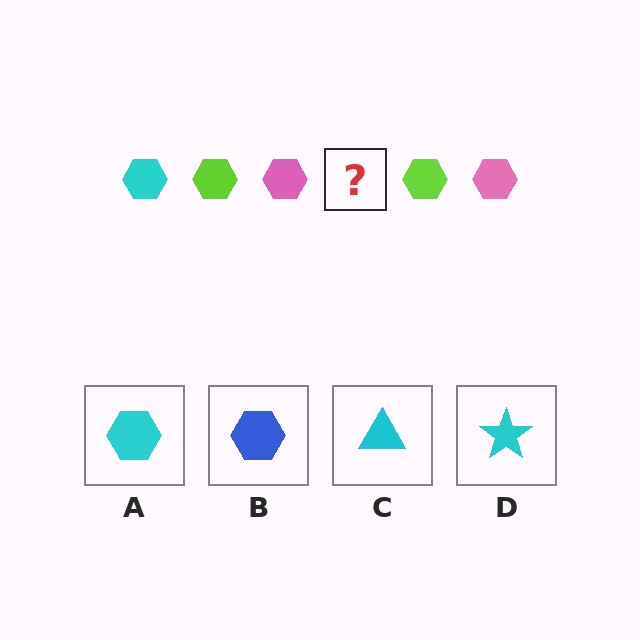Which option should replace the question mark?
Option A.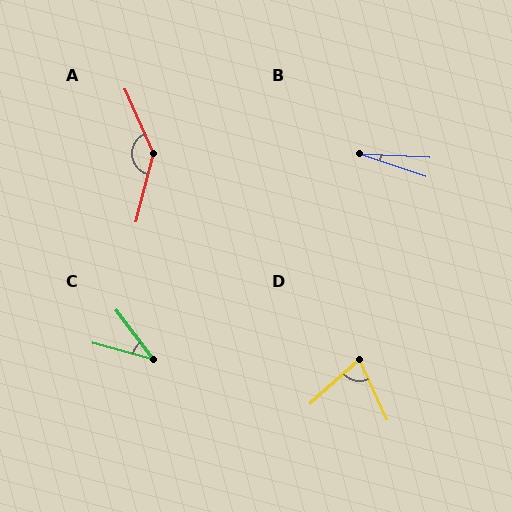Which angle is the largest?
A, at approximately 141 degrees.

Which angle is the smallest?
B, at approximately 16 degrees.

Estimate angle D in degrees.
Approximately 72 degrees.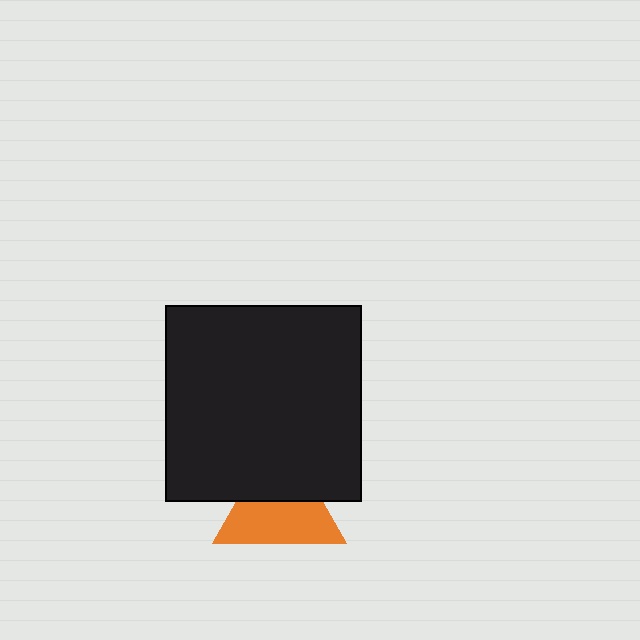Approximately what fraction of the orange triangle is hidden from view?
Roughly 41% of the orange triangle is hidden behind the black square.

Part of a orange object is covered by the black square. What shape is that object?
It is a triangle.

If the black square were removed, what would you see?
You would see the complete orange triangle.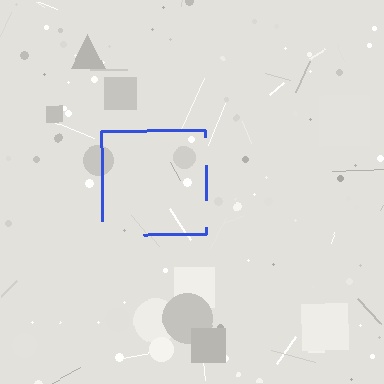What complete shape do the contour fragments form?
The contour fragments form a square.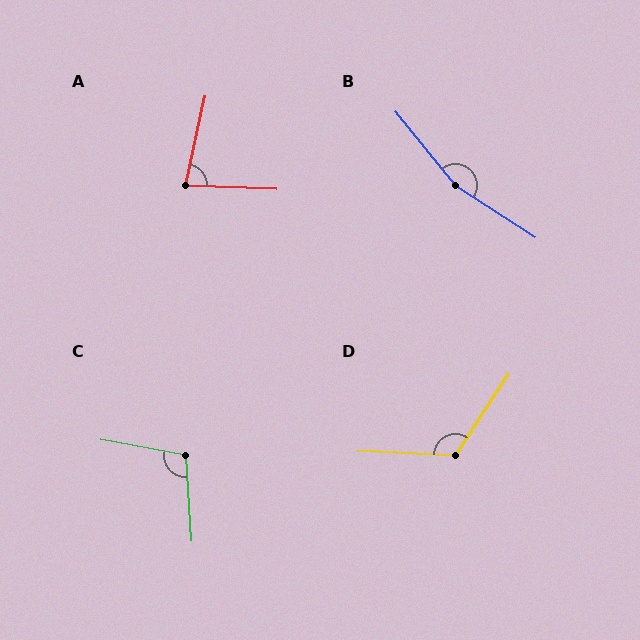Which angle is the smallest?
A, at approximately 80 degrees.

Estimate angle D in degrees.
Approximately 121 degrees.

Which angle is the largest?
B, at approximately 162 degrees.